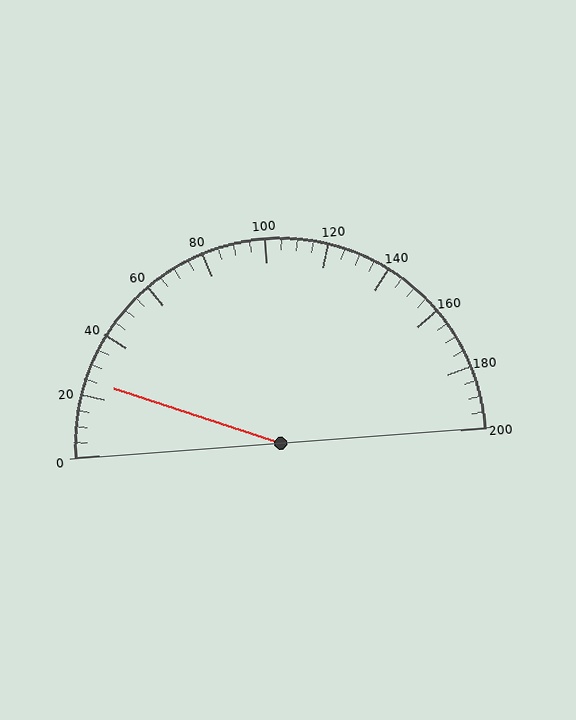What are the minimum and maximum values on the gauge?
The gauge ranges from 0 to 200.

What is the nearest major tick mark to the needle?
The nearest major tick mark is 20.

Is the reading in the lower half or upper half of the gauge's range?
The reading is in the lower half of the range (0 to 200).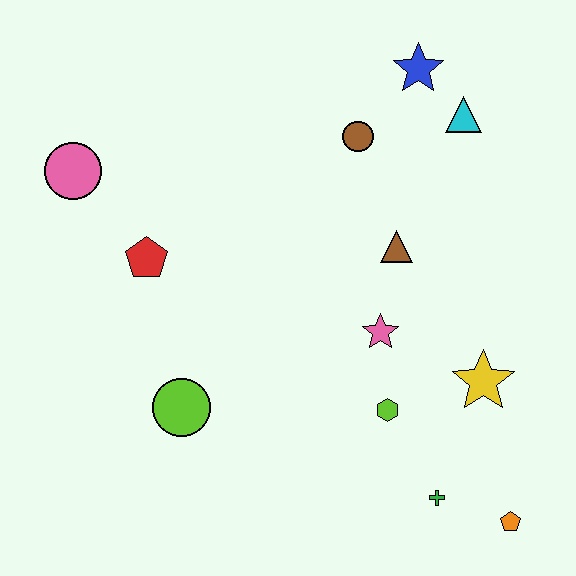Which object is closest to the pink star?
The lime hexagon is closest to the pink star.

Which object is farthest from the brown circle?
The orange pentagon is farthest from the brown circle.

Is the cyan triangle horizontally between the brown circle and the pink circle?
No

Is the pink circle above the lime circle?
Yes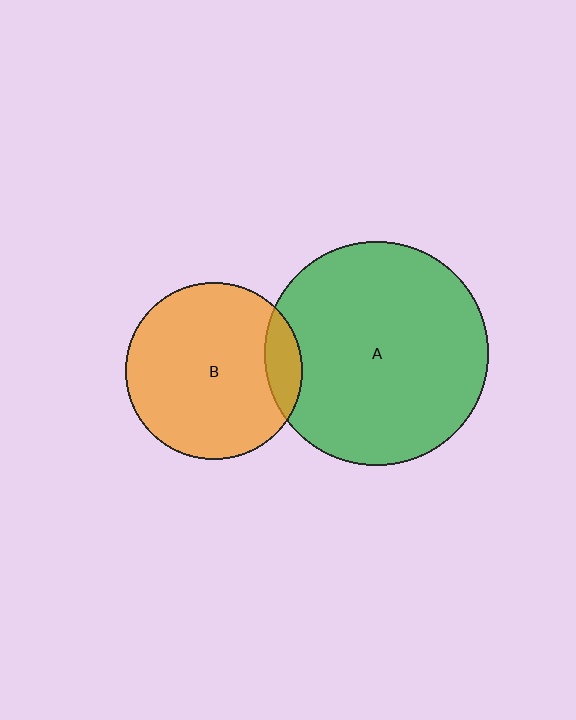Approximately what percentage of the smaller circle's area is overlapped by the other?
Approximately 10%.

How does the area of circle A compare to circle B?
Approximately 1.6 times.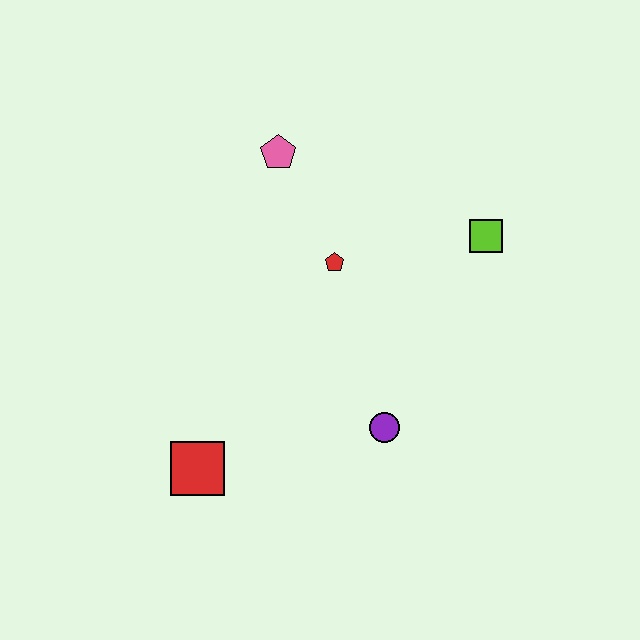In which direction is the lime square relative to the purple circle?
The lime square is above the purple circle.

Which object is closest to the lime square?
The red pentagon is closest to the lime square.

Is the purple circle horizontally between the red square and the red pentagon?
No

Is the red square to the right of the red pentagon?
No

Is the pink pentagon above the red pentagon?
Yes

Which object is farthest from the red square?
The lime square is farthest from the red square.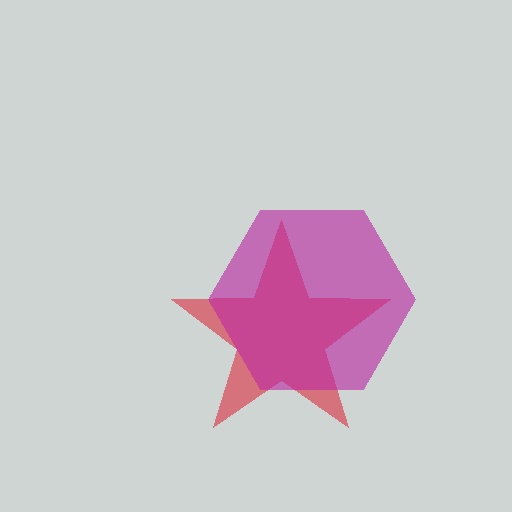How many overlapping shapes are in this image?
There are 2 overlapping shapes in the image.